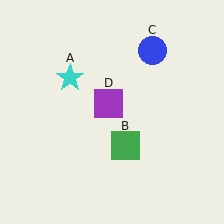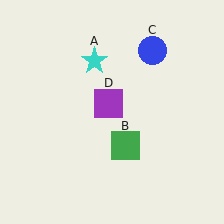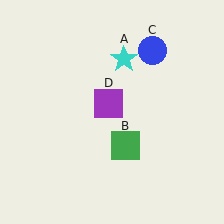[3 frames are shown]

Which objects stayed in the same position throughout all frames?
Green square (object B) and blue circle (object C) and purple square (object D) remained stationary.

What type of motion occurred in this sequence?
The cyan star (object A) rotated clockwise around the center of the scene.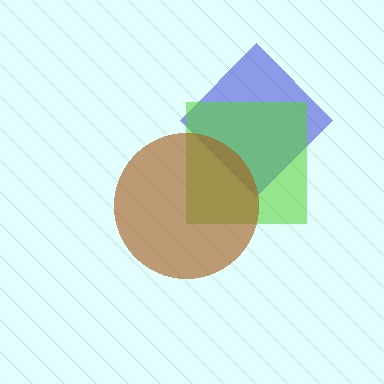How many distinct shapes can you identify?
There are 3 distinct shapes: a blue diamond, a lime square, a brown circle.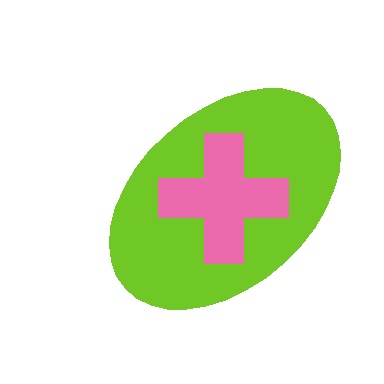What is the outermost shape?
The lime ellipse.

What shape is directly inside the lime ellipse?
The pink cross.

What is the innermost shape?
The pink cross.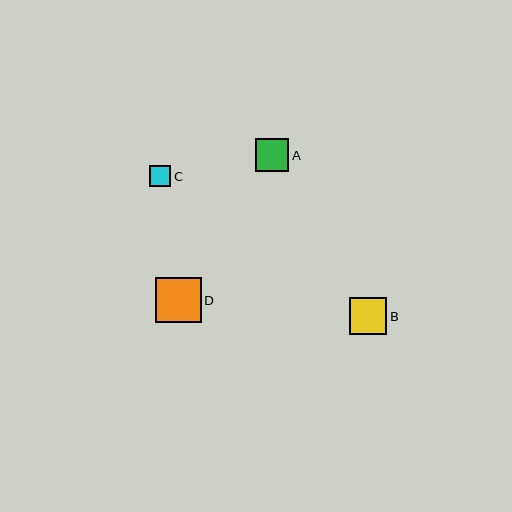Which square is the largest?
Square D is the largest with a size of approximately 46 pixels.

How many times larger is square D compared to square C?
Square D is approximately 2.1 times the size of square C.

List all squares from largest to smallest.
From largest to smallest: D, B, A, C.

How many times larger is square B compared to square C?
Square B is approximately 1.7 times the size of square C.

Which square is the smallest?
Square C is the smallest with a size of approximately 21 pixels.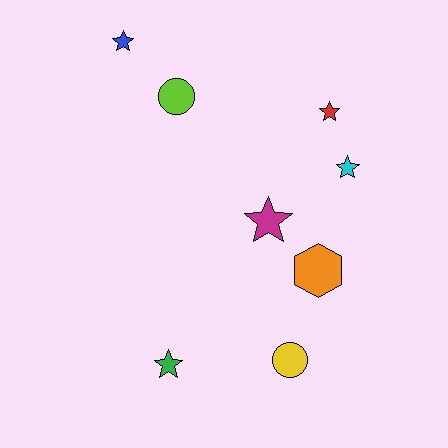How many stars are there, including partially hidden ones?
There are 5 stars.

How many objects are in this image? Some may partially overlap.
There are 8 objects.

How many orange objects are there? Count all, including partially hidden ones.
There is 1 orange object.